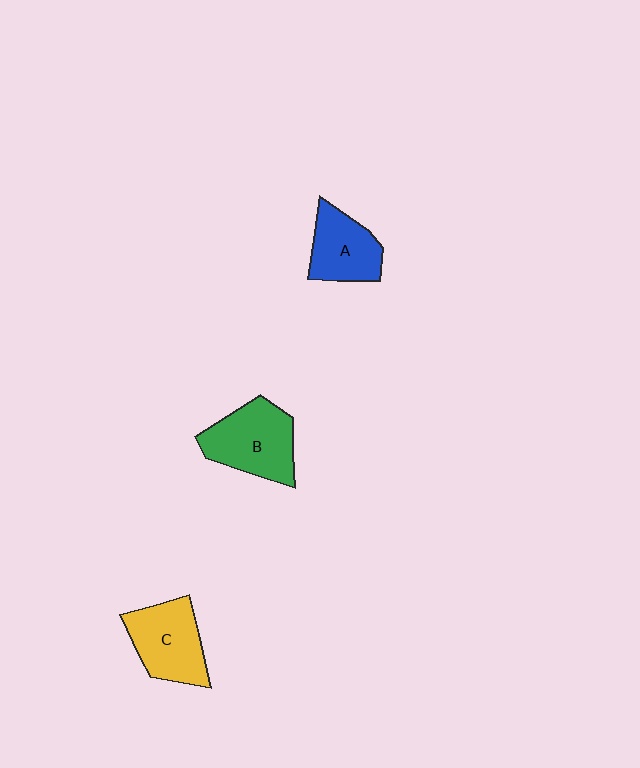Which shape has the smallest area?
Shape A (blue).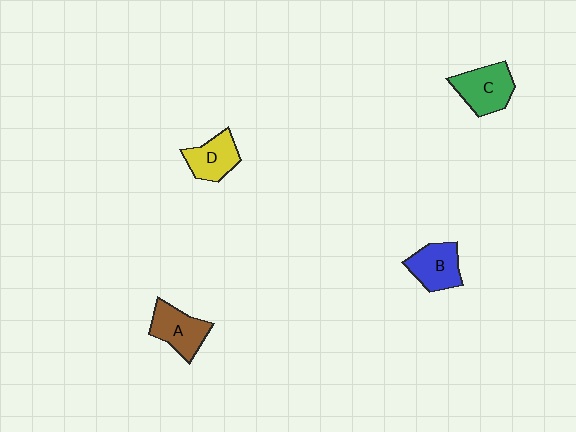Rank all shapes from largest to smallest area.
From largest to smallest: C (green), A (brown), B (blue), D (yellow).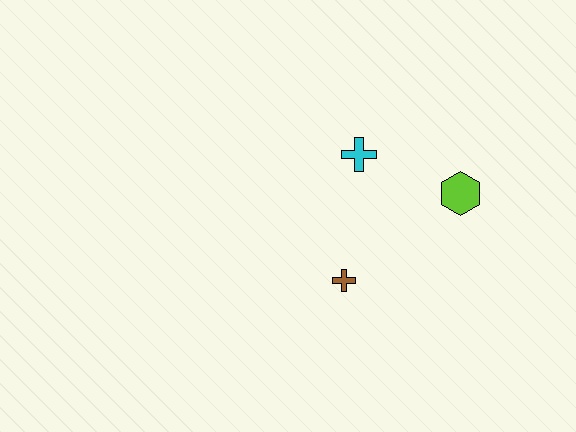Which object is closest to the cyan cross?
The lime hexagon is closest to the cyan cross.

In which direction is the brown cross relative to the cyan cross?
The brown cross is below the cyan cross.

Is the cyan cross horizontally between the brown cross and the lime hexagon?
Yes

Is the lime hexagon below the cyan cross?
Yes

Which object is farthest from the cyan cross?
The brown cross is farthest from the cyan cross.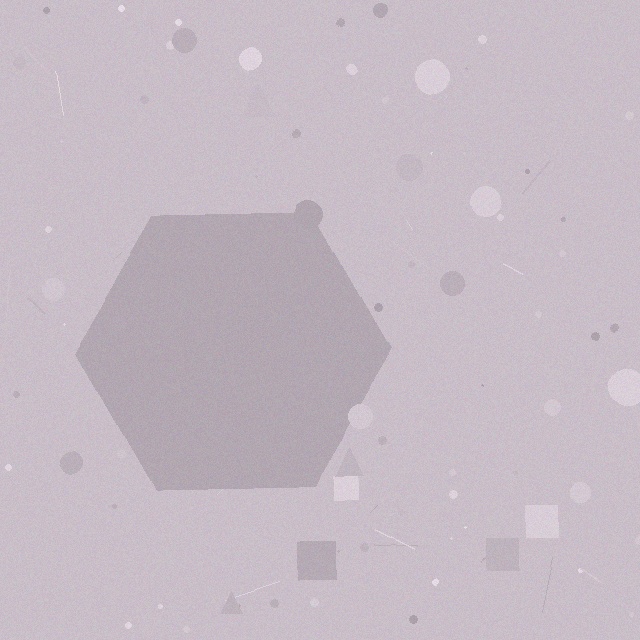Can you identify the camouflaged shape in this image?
The camouflaged shape is a hexagon.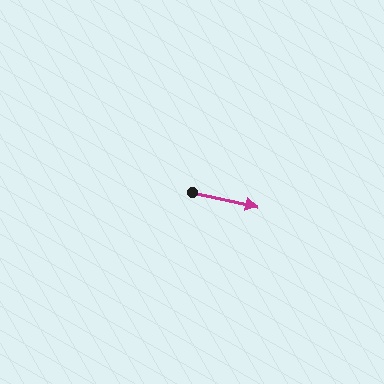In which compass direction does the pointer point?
East.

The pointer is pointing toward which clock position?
Roughly 3 o'clock.